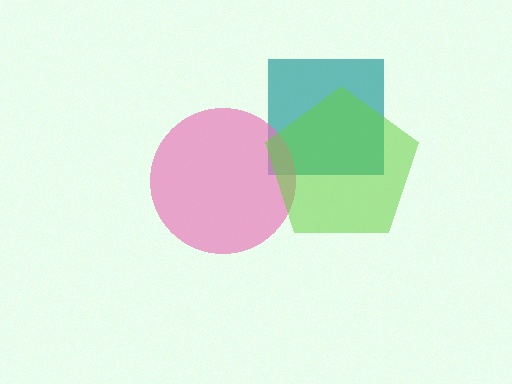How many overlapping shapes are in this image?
There are 3 overlapping shapes in the image.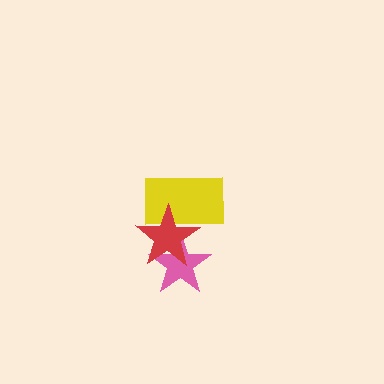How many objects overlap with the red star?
2 objects overlap with the red star.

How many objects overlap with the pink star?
2 objects overlap with the pink star.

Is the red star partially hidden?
No, no other shape covers it.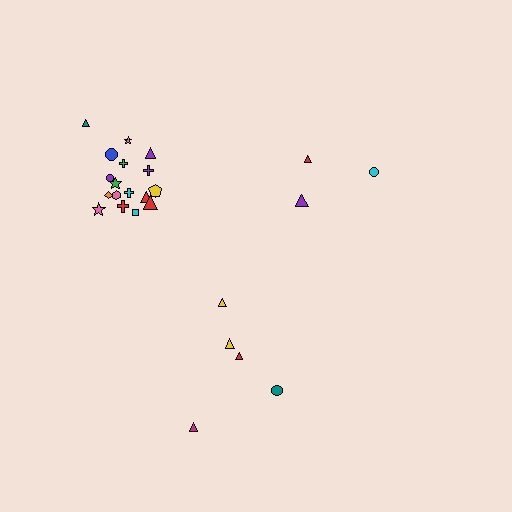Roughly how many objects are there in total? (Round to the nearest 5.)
Roughly 25 objects in total.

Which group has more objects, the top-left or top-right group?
The top-left group.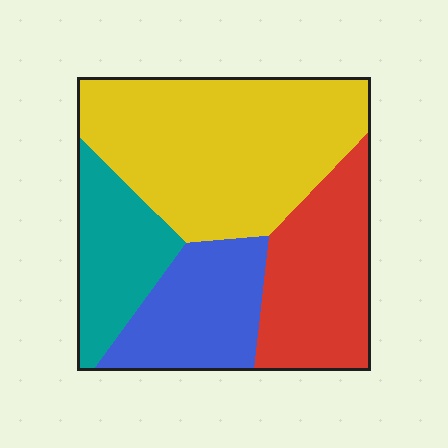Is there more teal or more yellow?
Yellow.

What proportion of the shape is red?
Red takes up about one quarter (1/4) of the shape.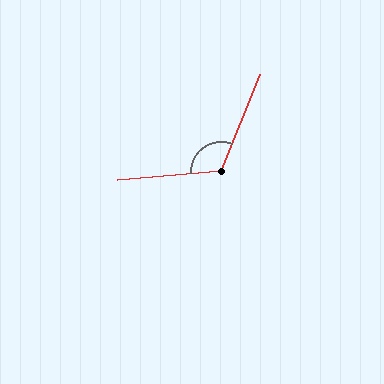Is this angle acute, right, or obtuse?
It is obtuse.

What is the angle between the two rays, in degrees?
Approximately 116 degrees.